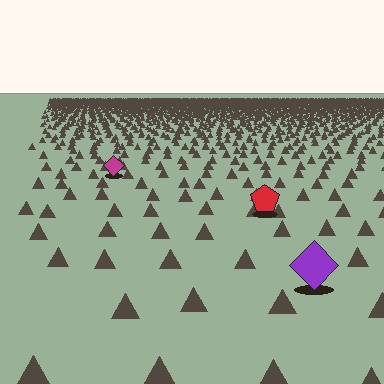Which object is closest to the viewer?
The purple diamond is closest. The texture marks near it are larger and more spread out.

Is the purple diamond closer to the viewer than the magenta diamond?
Yes. The purple diamond is closer — you can tell from the texture gradient: the ground texture is coarser near it.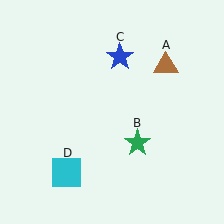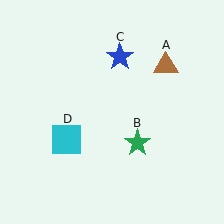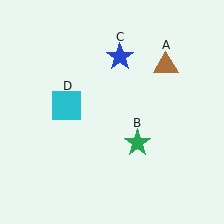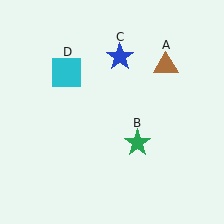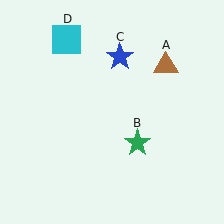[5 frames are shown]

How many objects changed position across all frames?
1 object changed position: cyan square (object D).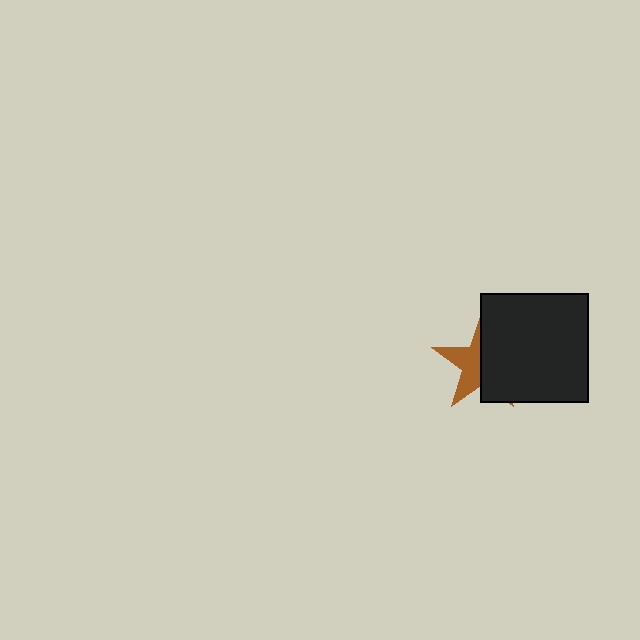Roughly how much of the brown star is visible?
A small part of it is visible (roughly 43%).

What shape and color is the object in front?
The object in front is a black square.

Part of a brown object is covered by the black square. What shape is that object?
It is a star.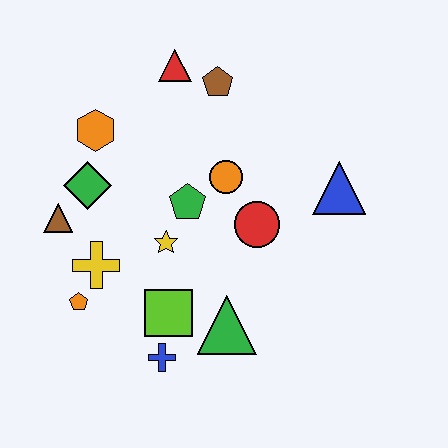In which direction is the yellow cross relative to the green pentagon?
The yellow cross is to the left of the green pentagon.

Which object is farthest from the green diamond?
The blue triangle is farthest from the green diamond.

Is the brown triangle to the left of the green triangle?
Yes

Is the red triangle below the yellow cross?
No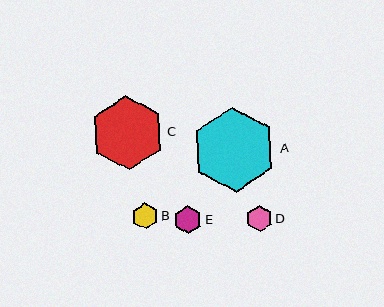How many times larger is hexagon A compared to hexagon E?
Hexagon A is approximately 3.0 times the size of hexagon E.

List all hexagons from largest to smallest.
From largest to smallest: A, C, E, B, D.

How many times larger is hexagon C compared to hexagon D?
Hexagon C is approximately 2.8 times the size of hexagon D.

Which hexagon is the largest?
Hexagon A is the largest with a size of approximately 85 pixels.